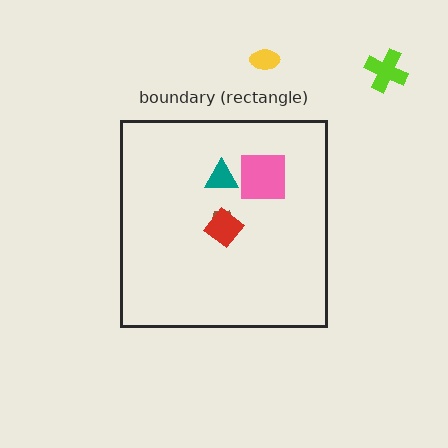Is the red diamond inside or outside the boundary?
Inside.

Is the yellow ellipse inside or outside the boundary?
Outside.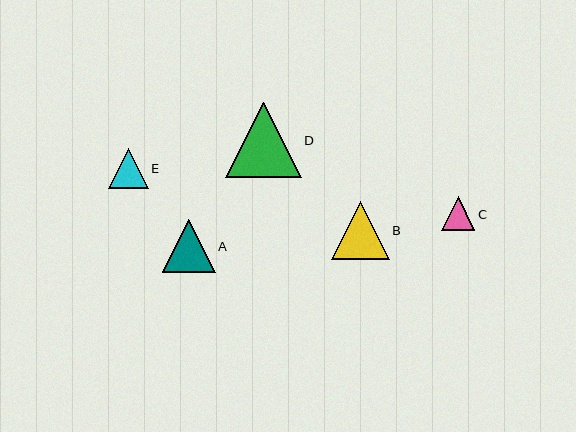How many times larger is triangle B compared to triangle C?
Triangle B is approximately 1.7 times the size of triangle C.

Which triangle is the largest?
Triangle D is the largest with a size of approximately 76 pixels.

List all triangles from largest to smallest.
From largest to smallest: D, B, A, E, C.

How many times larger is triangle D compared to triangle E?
Triangle D is approximately 1.9 times the size of triangle E.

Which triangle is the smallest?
Triangle C is the smallest with a size of approximately 33 pixels.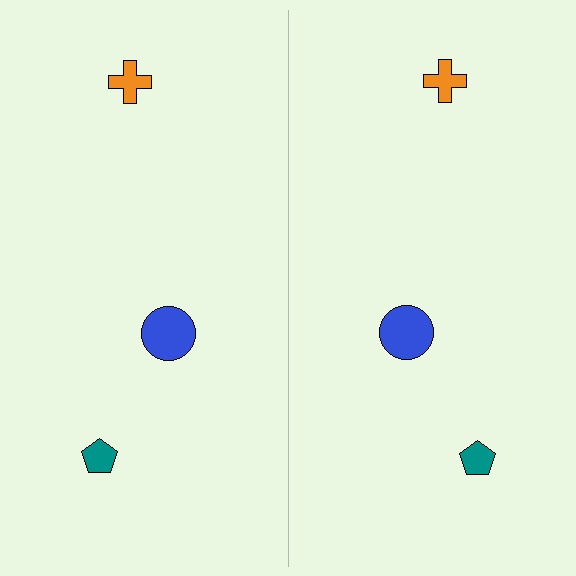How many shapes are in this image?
There are 6 shapes in this image.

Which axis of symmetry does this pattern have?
The pattern has a vertical axis of symmetry running through the center of the image.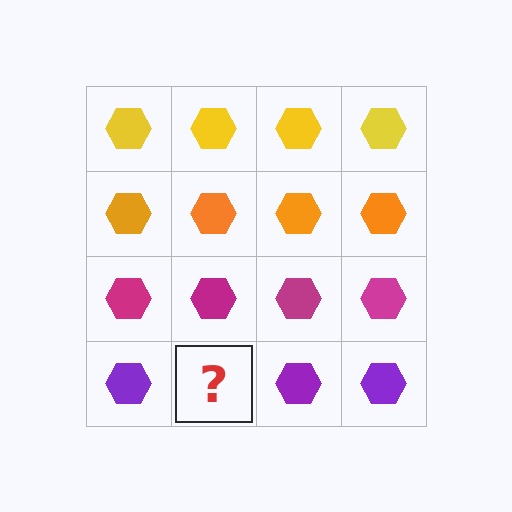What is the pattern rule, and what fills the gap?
The rule is that each row has a consistent color. The gap should be filled with a purple hexagon.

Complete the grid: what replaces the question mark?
The question mark should be replaced with a purple hexagon.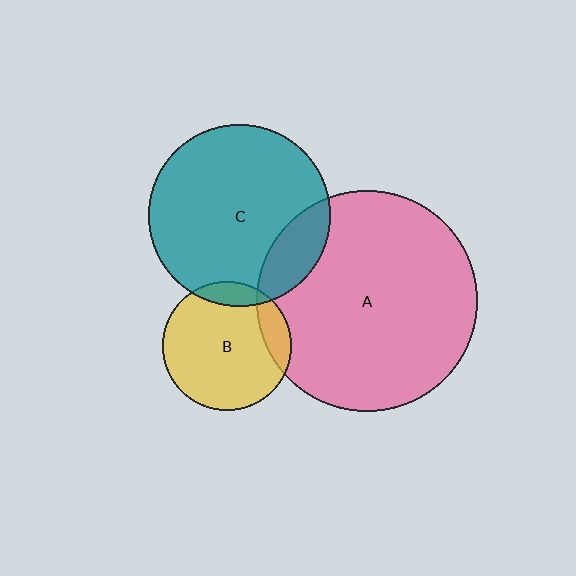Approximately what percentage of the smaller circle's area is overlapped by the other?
Approximately 15%.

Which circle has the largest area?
Circle A (pink).